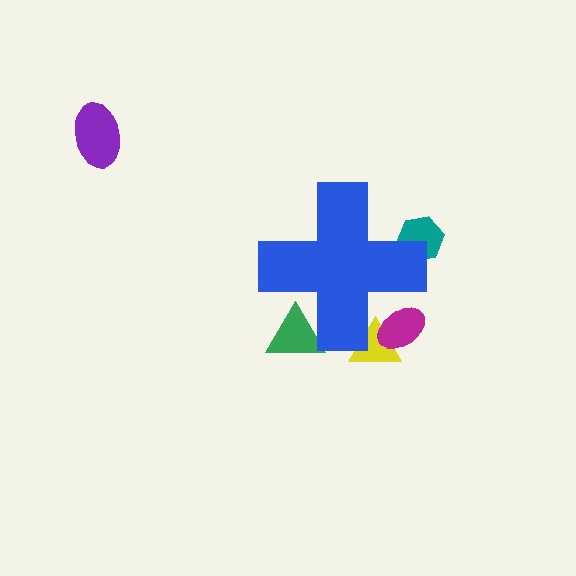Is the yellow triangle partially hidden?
Yes, the yellow triangle is partially hidden behind the blue cross.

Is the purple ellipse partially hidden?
No, the purple ellipse is fully visible.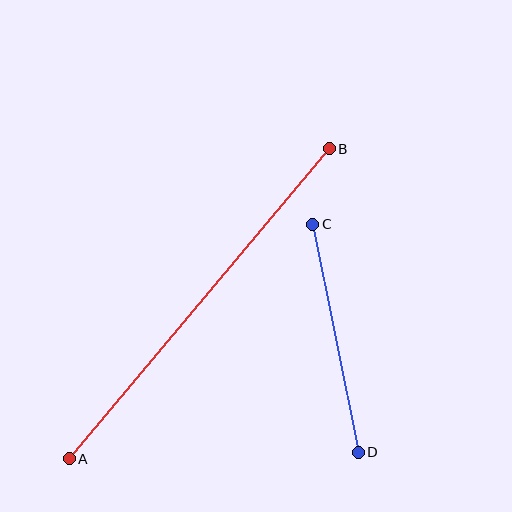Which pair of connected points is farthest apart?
Points A and B are farthest apart.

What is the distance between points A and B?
The distance is approximately 405 pixels.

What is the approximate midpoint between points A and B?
The midpoint is at approximately (199, 304) pixels.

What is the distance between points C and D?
The distance is approximately 232 pixels.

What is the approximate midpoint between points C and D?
The midpoint is at approximately (336, 338) pixels.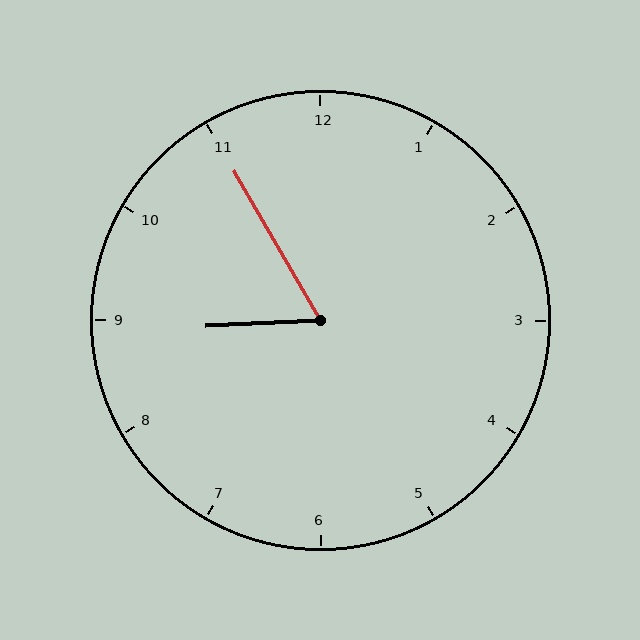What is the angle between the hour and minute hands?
Approximately 62 degrees.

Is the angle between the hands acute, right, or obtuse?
It is acute.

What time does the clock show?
8:55.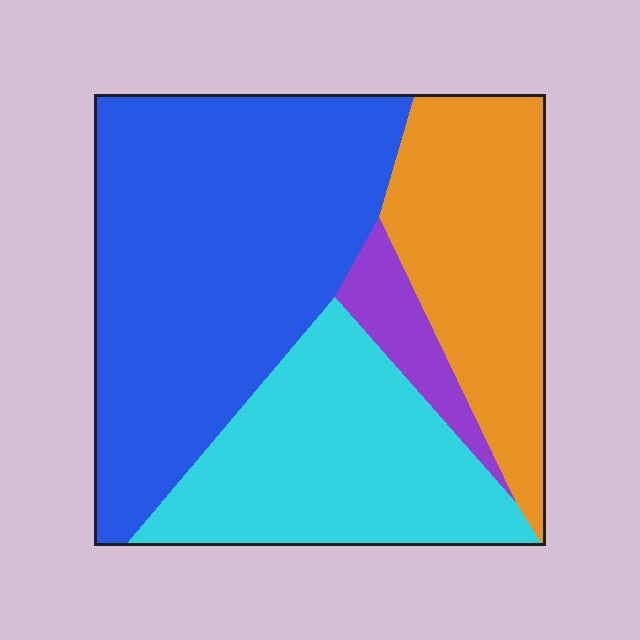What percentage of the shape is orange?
Orange takes up about one quarter (1/4) of the shape.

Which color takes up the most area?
Blue, at roughly 45%.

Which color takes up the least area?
Purple, at roughly 5%.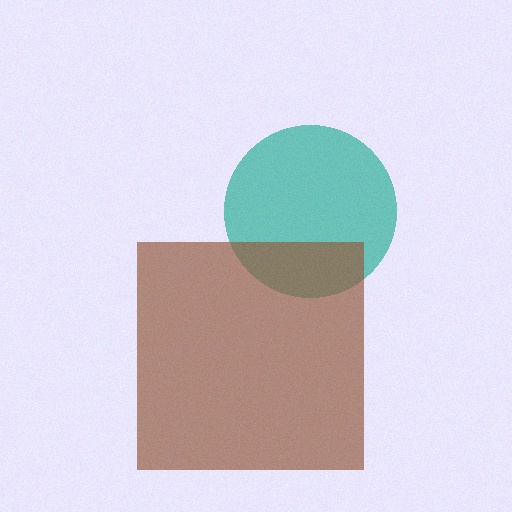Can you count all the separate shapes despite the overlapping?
Yes, there are 2 separate shapes.